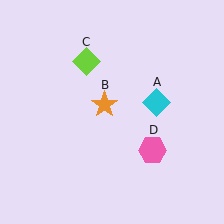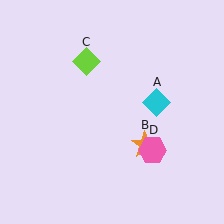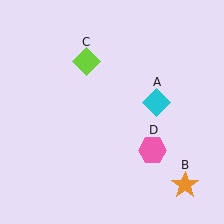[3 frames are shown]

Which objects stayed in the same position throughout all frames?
Cyan diamond (object A) and lime diamond (object C) and pink hexagon (object D) remained stationary.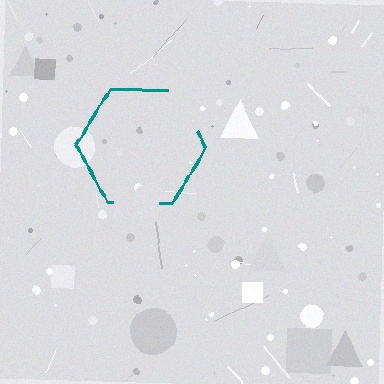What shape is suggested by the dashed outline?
The dashed outline suggests a hexagon.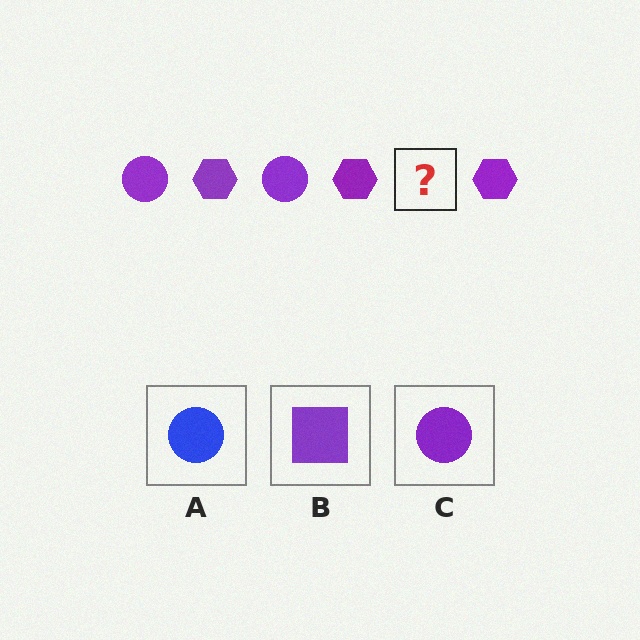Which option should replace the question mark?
Option C.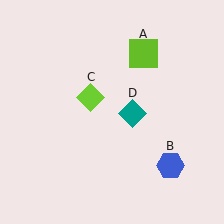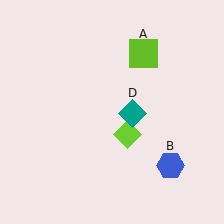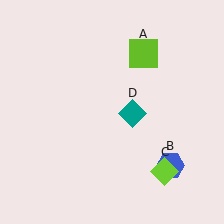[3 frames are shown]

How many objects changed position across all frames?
1 object changed position: lime diamond (object C).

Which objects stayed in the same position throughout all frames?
Lime square (object A) and blue hexagon (object B) and teal diamond (object D) remained stationary.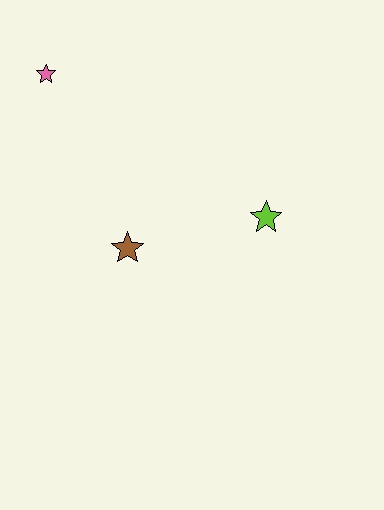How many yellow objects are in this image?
There are no yellow objects.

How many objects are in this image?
There are 3 objects.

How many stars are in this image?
There are 3 stars.